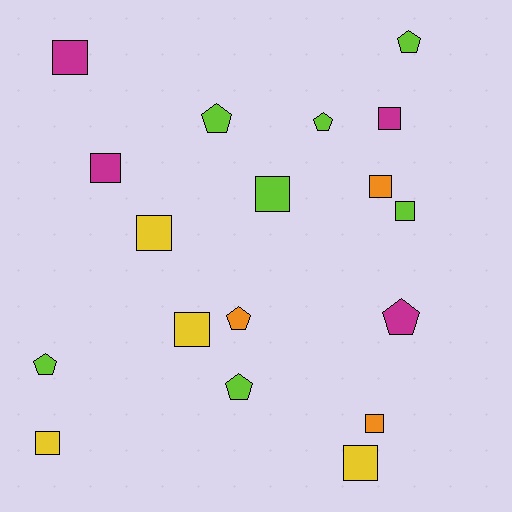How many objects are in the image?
There are 18 objects.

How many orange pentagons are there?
There is 1 orange pentagon.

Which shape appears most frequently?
Square, with 11 objects.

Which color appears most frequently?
Lime, with 7 objects.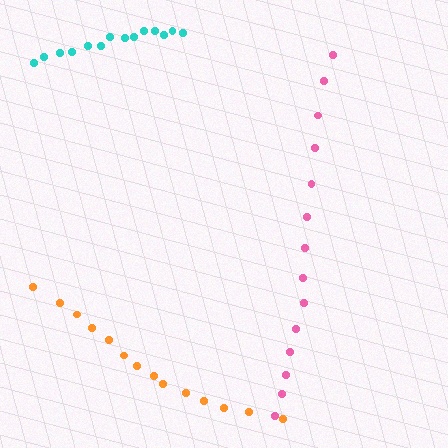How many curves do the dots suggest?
There are 3 distinct paths.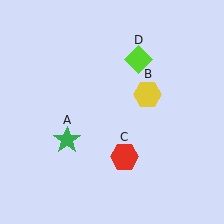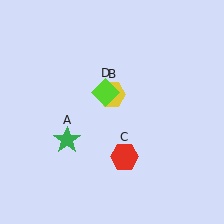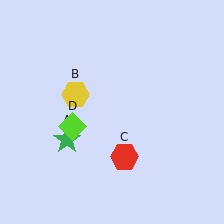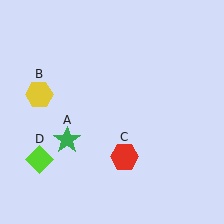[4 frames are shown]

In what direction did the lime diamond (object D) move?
The lime diamond (object D) moved down and to the left.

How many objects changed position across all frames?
2 objects changed position: yellow hexagon (object B), lime diamond (object D).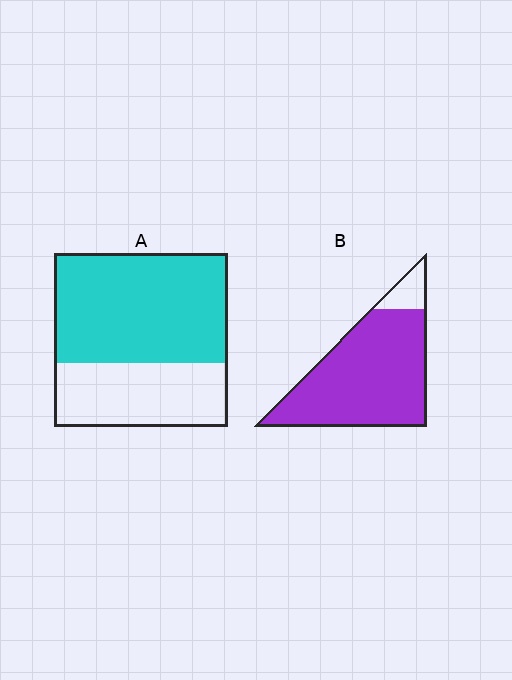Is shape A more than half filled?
Yes.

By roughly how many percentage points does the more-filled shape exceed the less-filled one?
By roughly 25 percentage points (B over A).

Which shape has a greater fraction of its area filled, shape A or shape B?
Shape B.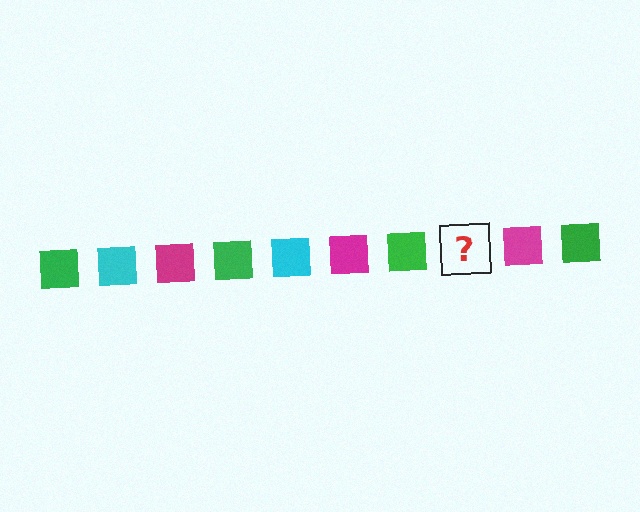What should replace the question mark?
The question mark should be replaced with a cyan square.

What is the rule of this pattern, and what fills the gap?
The rule is that the pattern cycles through green, cyan, magenta squares. The gap should be filled with a cyan square.